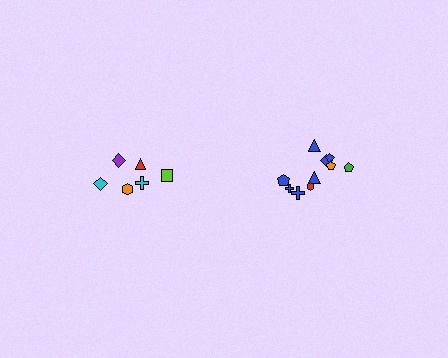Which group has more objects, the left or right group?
The right group.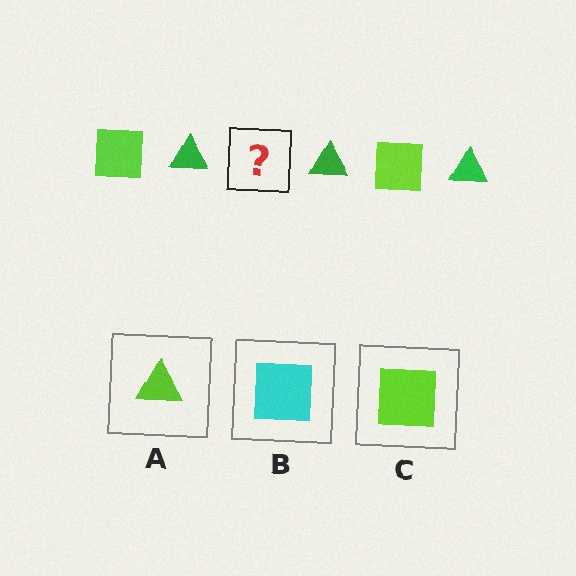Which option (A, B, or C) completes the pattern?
C.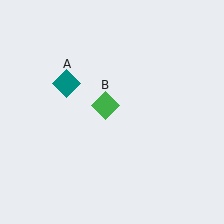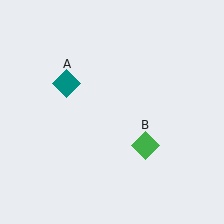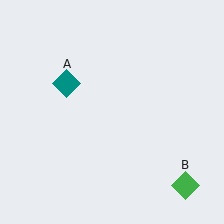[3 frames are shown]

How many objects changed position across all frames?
1 object changed position: green diamond (object B).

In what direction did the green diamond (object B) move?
The green diamond (object B) moved down and to the right.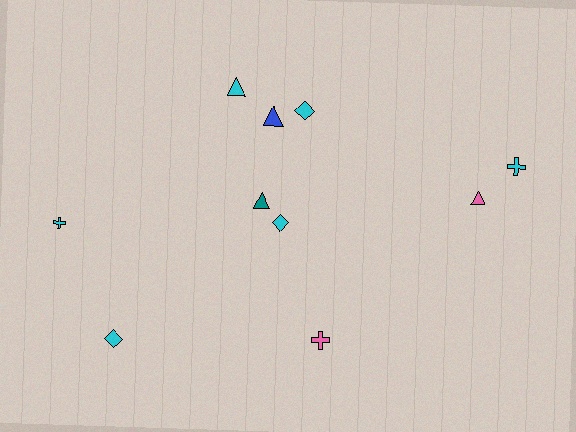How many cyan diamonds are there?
There are 3 cyan diamonds.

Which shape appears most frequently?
Triangle, with 4 objects.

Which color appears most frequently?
Cyan, with 6 objects.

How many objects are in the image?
There are 10 objects.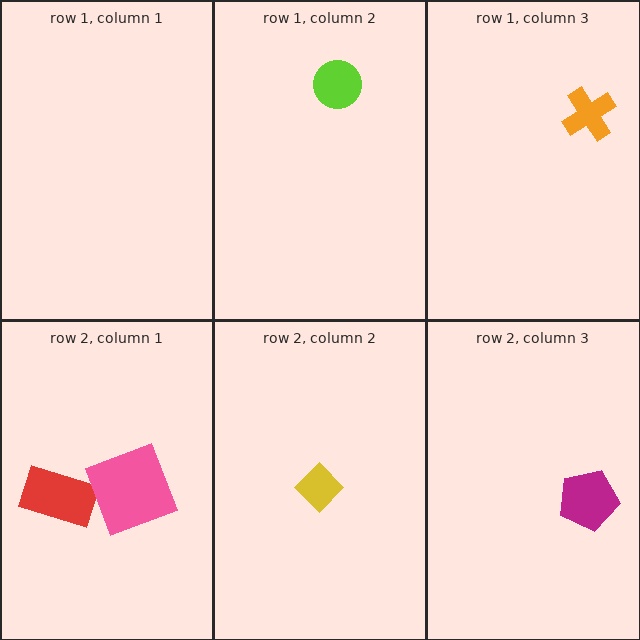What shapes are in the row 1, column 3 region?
The orange cross.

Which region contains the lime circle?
The row 1, column 2 region.